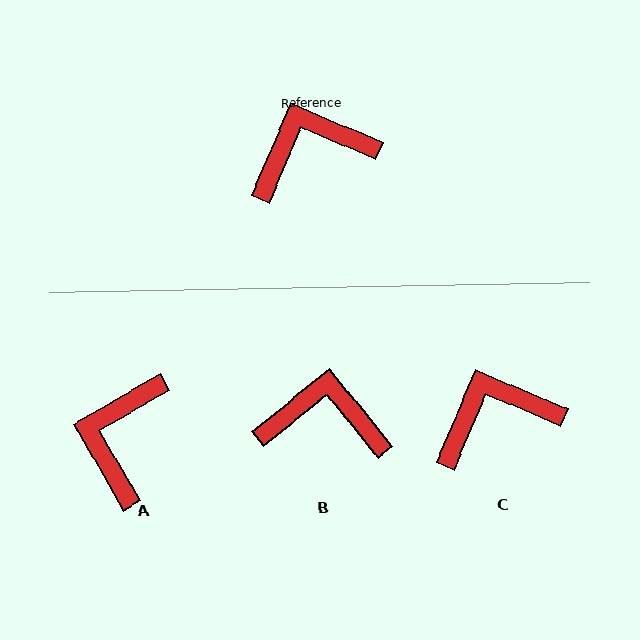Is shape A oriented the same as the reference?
No, it is off by about 53 degrees.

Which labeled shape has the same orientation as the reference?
C.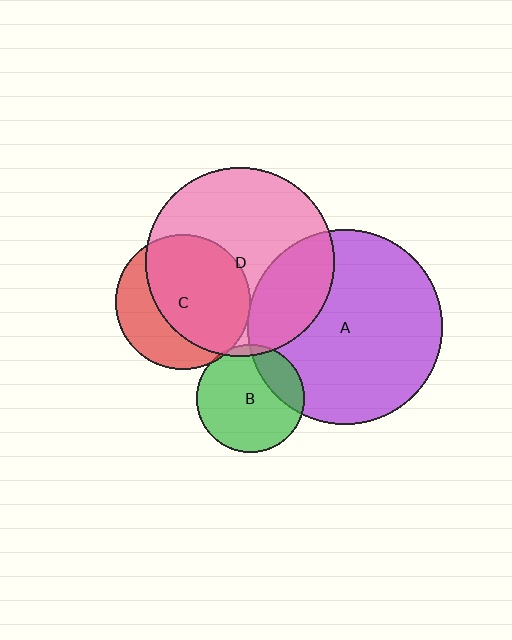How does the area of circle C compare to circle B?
Approximately 1.6 times.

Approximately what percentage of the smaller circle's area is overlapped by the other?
Approximately 5%.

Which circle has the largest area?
Circle A (purple).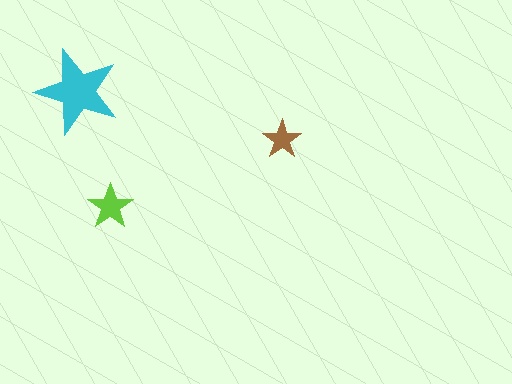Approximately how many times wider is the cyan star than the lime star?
About 2 times wider.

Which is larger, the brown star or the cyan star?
The cyan one.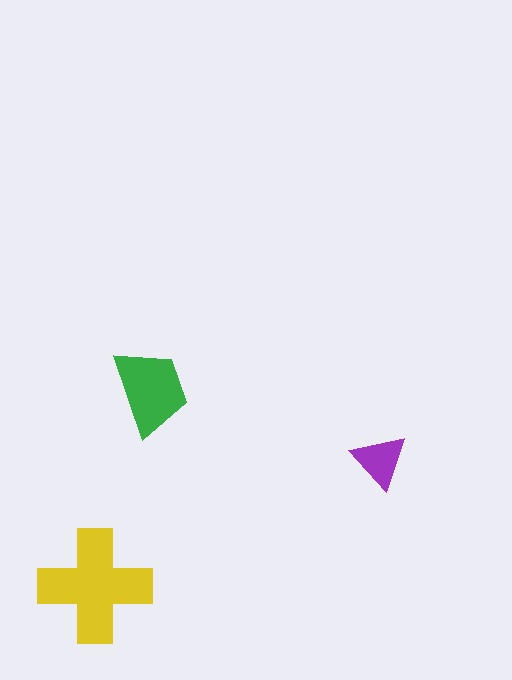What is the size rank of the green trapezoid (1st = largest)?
2nd.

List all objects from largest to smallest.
The yellow cross, the green trapezoid, the purple triangle.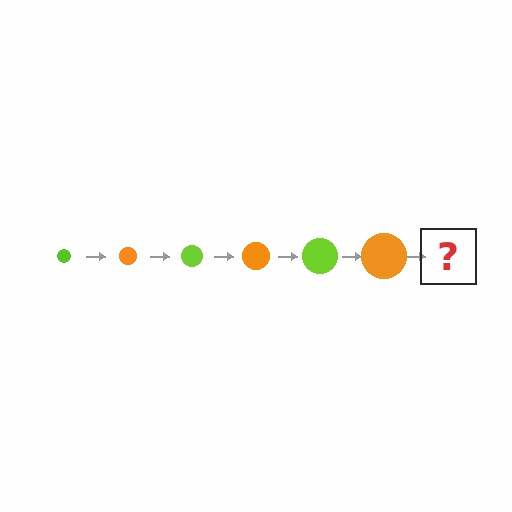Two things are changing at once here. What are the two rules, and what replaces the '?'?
The two rules are that the circle grows larger each step and the color cycles through lime and orange. The '?' should be a lime circle, larger than the previous one.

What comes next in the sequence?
The next element should be a lime circle, larger than the previous one.